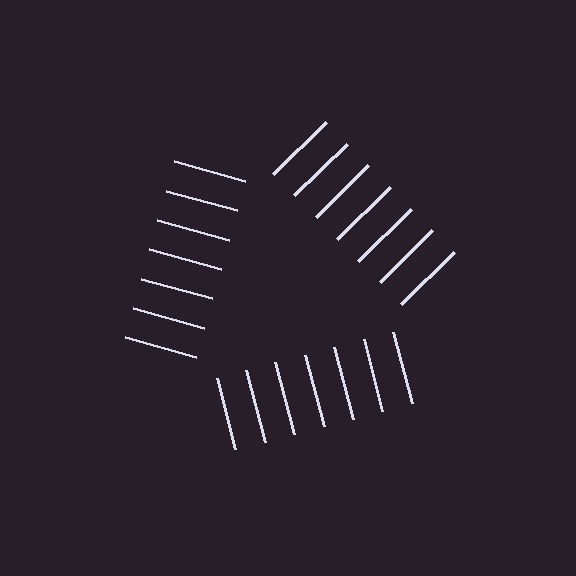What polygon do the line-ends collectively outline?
An illusory triangle — the line segments terminate on its edges but no continuous stroke is drawn.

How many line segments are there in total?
21 — 7 along each of the 3 edges.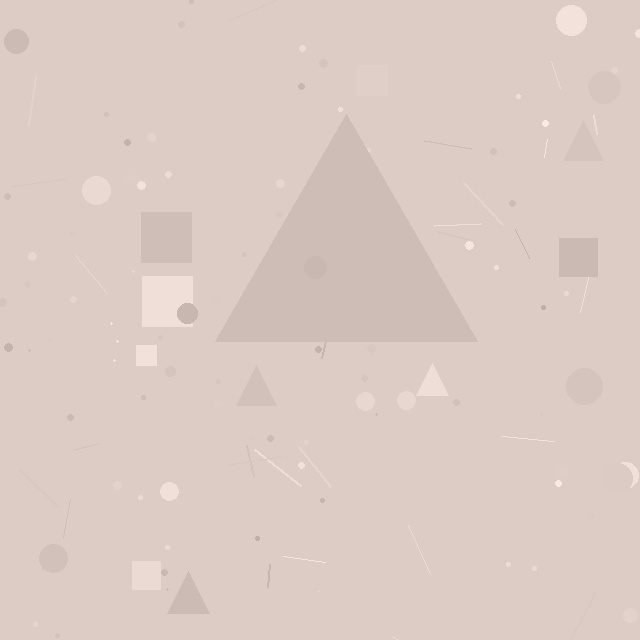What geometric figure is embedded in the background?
A triangle is embedded in the background.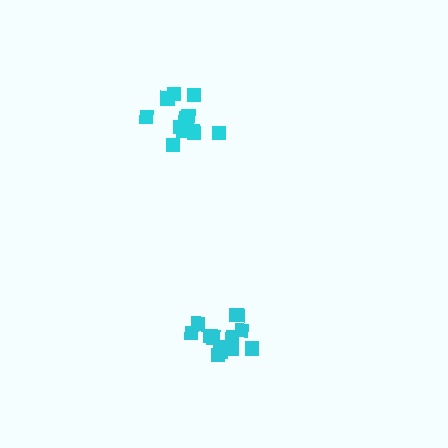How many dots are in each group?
Group 1: 14 dots, Group 2: 13 dots (27 total).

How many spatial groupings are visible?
There are 2 spatial groupings.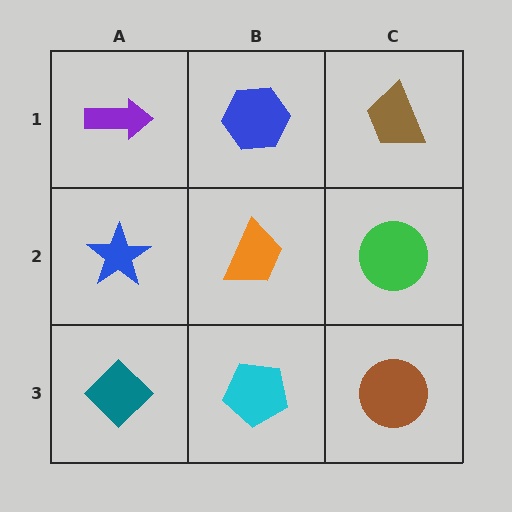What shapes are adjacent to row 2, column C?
A brown trapezoid (row 1, column C), a brown circle (row 3, column C), an orange trapezoid (row 2, column B).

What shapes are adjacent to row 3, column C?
A green circle (row 2, column C), a cyan pentagon (row 3, column B).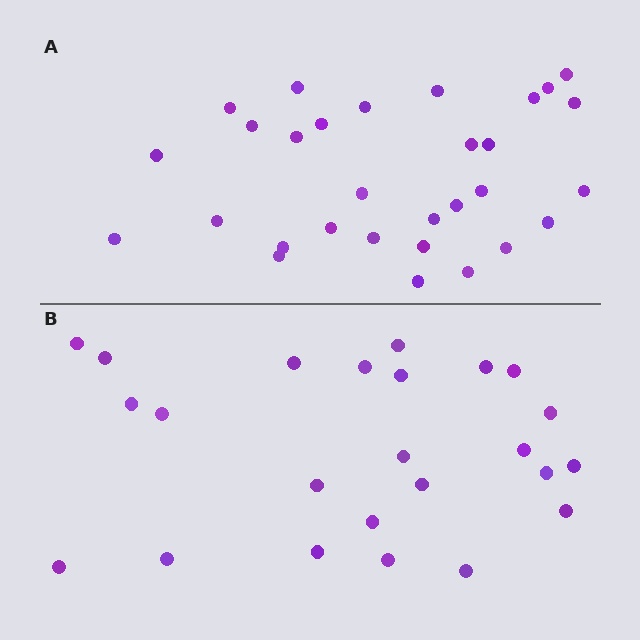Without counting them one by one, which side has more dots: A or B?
Region A (the top region) has more dots.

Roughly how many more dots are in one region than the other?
Region A has about 6 more dots than region B.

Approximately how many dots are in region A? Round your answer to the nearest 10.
About 30 dots.